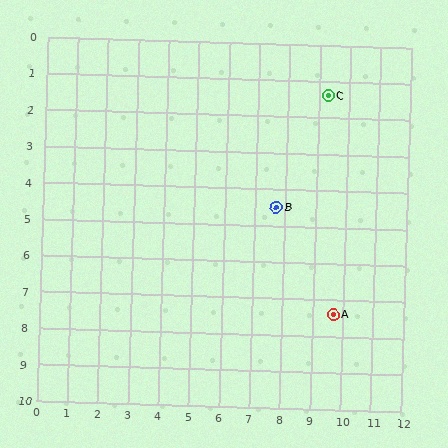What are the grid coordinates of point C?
Point C is at approximately (9.3, 1.4).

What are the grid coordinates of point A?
Point A is at approximately (9.7, 7.4).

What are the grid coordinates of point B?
Point B is at approximately (7.7, 4.5).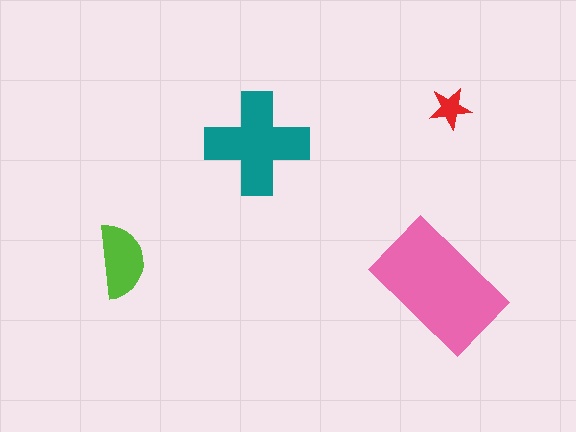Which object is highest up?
The red star is topmost.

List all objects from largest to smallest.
The pink rectangle, the teal cross, the lime semicircle, the red star.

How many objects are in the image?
There are 4 objects in the image.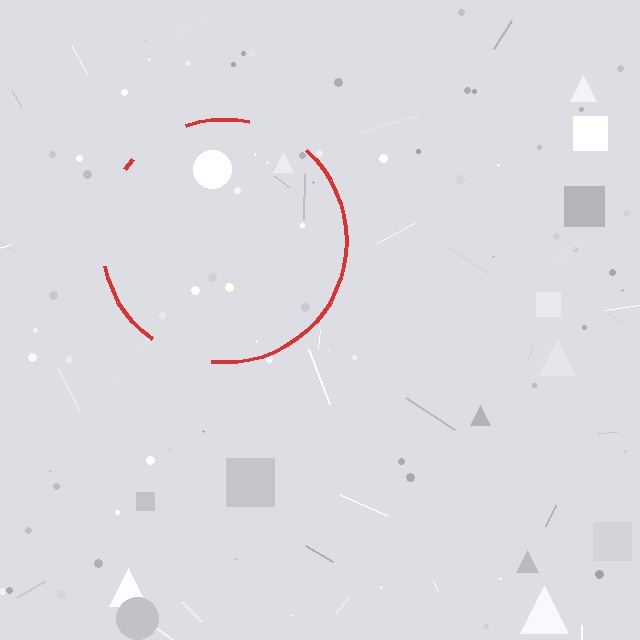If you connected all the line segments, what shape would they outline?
They would outline a circle.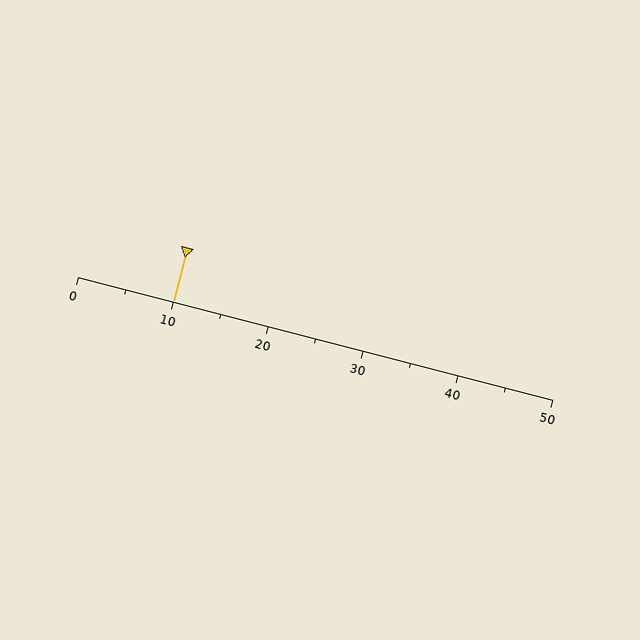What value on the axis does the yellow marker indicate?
The marker indicates approximately 10.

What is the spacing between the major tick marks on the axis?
The major ticks are spaced 10 apart.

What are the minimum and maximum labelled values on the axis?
The axis runs from 0 to 50.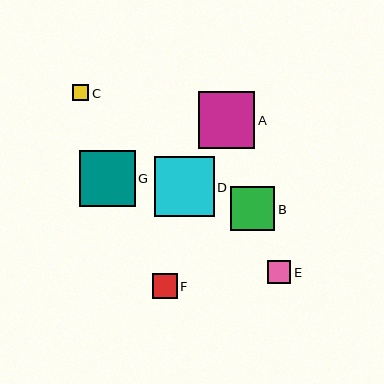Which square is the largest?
Square D is the largest with a size of approximately 59 pixels.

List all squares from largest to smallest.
From largest to smallest: D, A, G, B, F, E, C.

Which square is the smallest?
Square C is the smallest with a size of approximately 16 pixels.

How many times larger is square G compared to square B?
Square G is approximately 1.3 times the size of square B.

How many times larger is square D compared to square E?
Square D is approximately 2.5 times the size of square E.